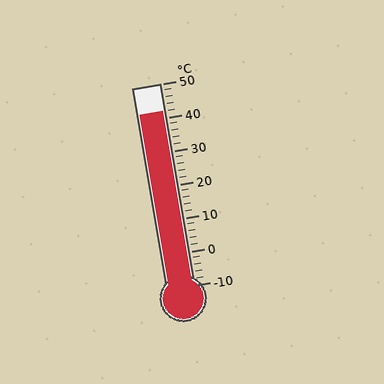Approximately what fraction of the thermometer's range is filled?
The thermometer is filled to approximately 85% of its range.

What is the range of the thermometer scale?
The thermometer scale ranges from -10°C to 50°C.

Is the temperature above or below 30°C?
The temperature is above 30°C.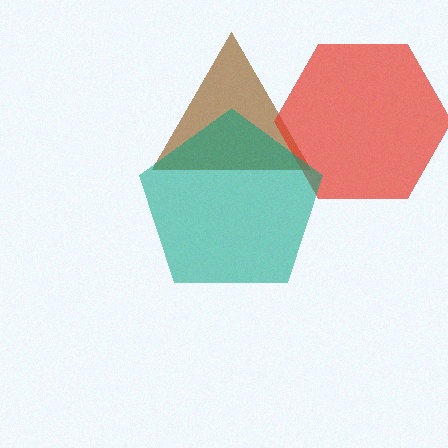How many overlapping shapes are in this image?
There are 3 overlapping shapes in the image.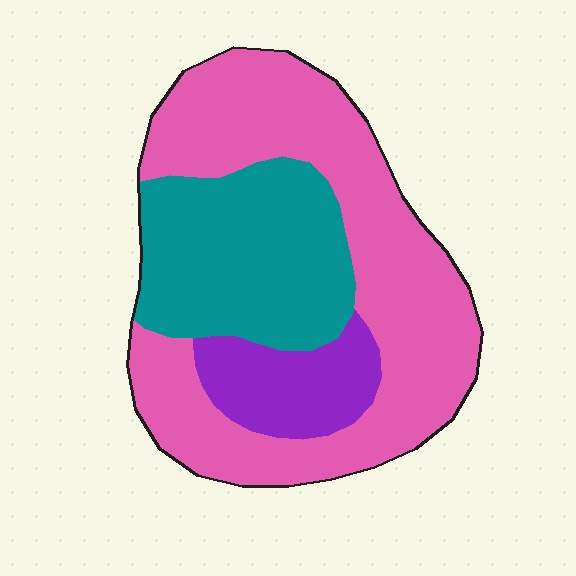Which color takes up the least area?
Purple, at roughly 15%.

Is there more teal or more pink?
Pink.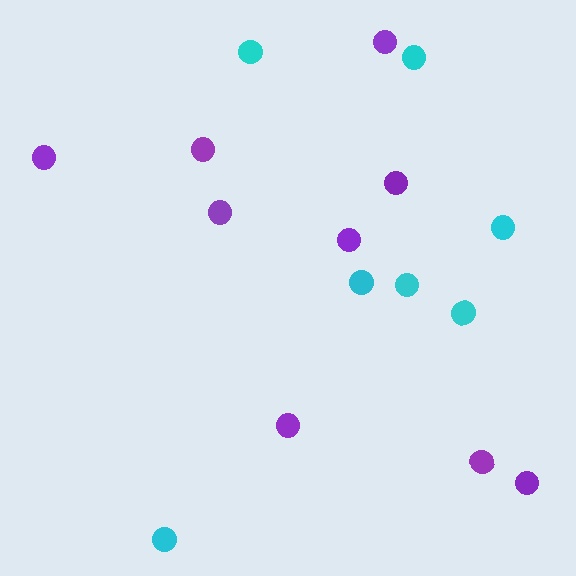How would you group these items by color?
There are 2 groups: one group of cyan circles (7) and one group of purple circles (9).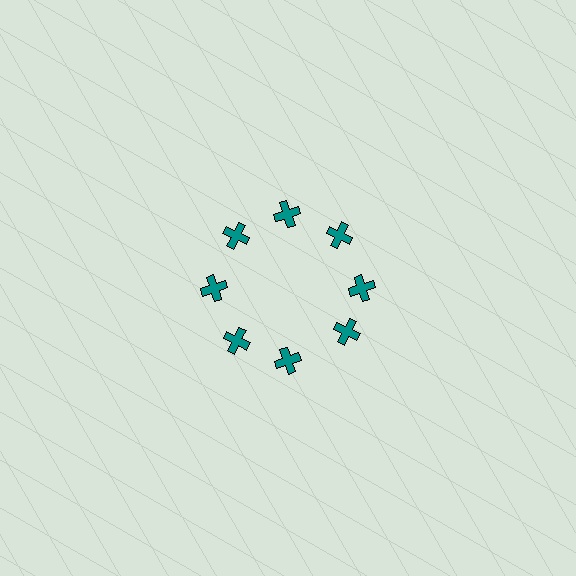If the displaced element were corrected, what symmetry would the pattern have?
It would have 8-fold rotational symmetry — the pattern would map onto itself every 45 degrees.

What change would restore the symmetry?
The symmetry would be restored by rotating it back into even spacing with its neighbors so that all 8 crosses sit at equal angles and equal distance from the center.